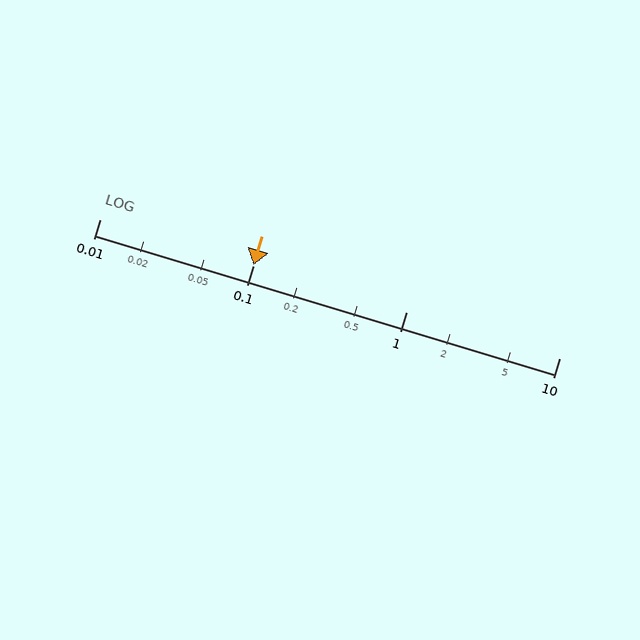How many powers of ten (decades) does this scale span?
The scale spans 3 decades, from 0.01 to 10.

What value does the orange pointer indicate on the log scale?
The pointer indicates approximately 0.1.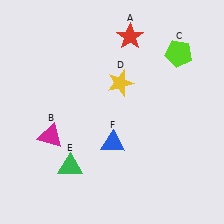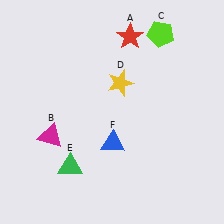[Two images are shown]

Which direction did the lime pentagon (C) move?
The lime pentagon (C) moved up.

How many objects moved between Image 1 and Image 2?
1 object moved between the two images.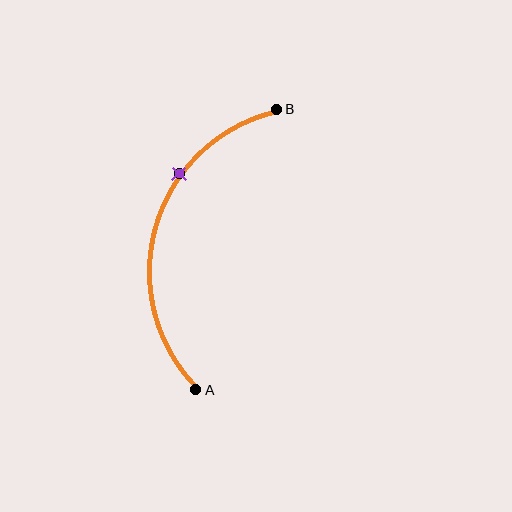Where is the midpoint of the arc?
The arc midpoint is the point on the curve farthest from the straight line joining A and B. It sits to the left of that line.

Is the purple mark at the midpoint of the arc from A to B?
No. The purple mark lies on the arc but is closer to endpoint B. The arc midpoint would be at the point on the curve equidistant along the arc from both A and B.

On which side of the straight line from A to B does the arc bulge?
The arc bulges to the left of the straight line connecting A and B.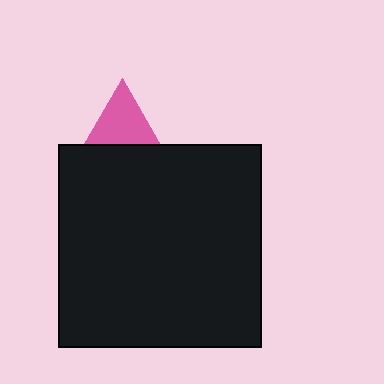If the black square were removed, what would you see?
You would see the complete pink triangle.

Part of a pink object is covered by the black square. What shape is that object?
It is a triangle.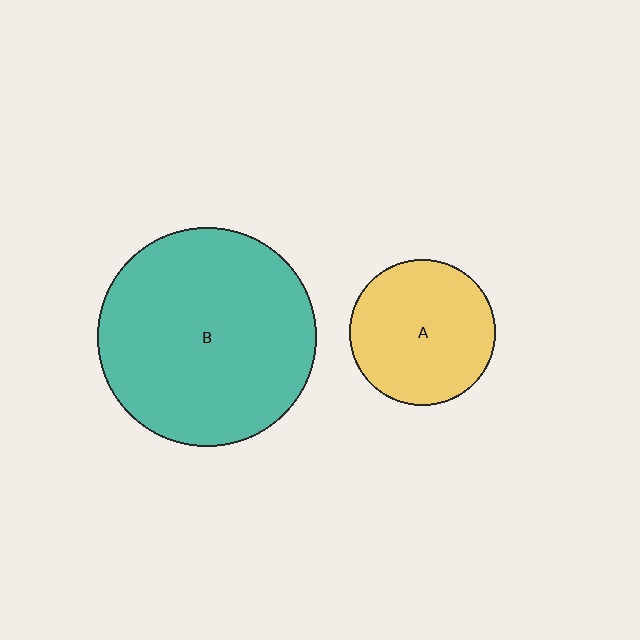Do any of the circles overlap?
No, none of the circles overlap.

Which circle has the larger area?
Circle B (teal).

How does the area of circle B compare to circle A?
Approximately 2.2 times.